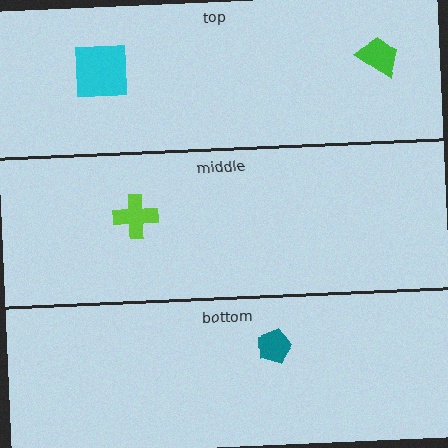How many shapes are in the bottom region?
1.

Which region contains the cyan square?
The top region.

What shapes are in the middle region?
The lime cross.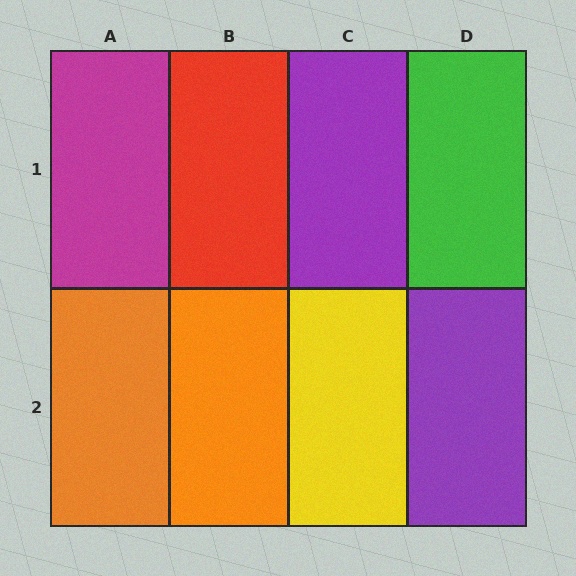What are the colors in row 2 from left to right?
Orange, orange, yellow, purple.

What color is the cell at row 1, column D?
Green.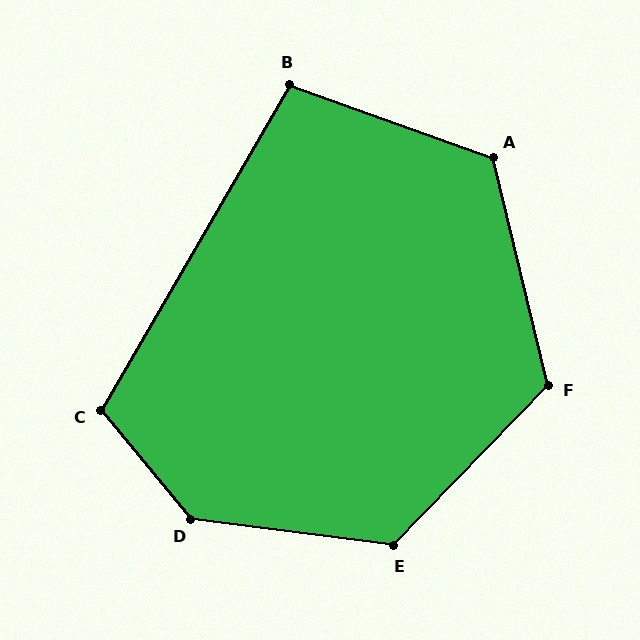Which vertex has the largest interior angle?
D, at approximately 137 degrees.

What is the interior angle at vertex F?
Approximately 122 degrees (obtuse).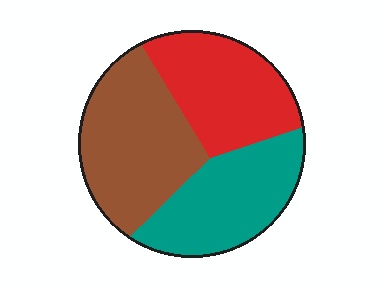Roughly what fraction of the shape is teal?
Teal takes up about one third (1/3) of the shape.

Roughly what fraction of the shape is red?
Red takes up about one third (1/3) of the shape.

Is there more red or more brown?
Brown.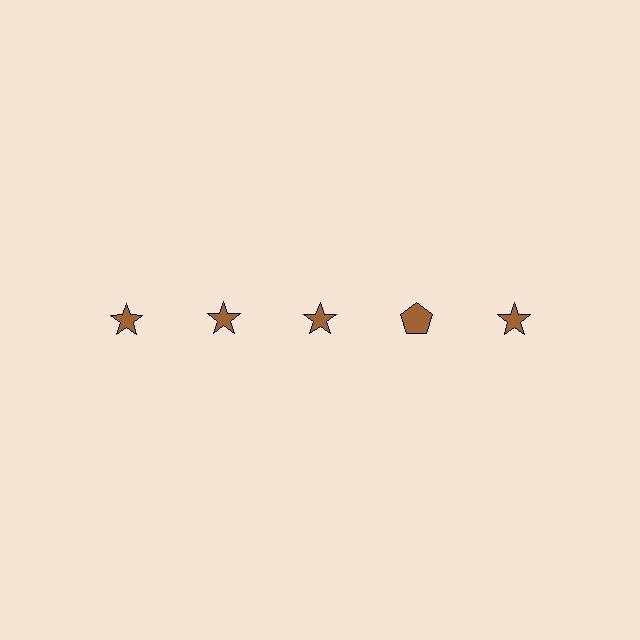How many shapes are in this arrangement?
There are 5 shapes arranged in a grid pattern.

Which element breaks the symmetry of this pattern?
The brown pentagon in the top row, second from right column breaks the symmetry. All other shapes are brown stars.